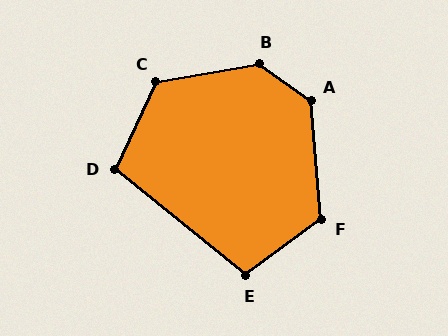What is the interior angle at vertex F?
Approximately 122 degrees (obtuse).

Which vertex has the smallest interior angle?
D, at approximately 104 degrees.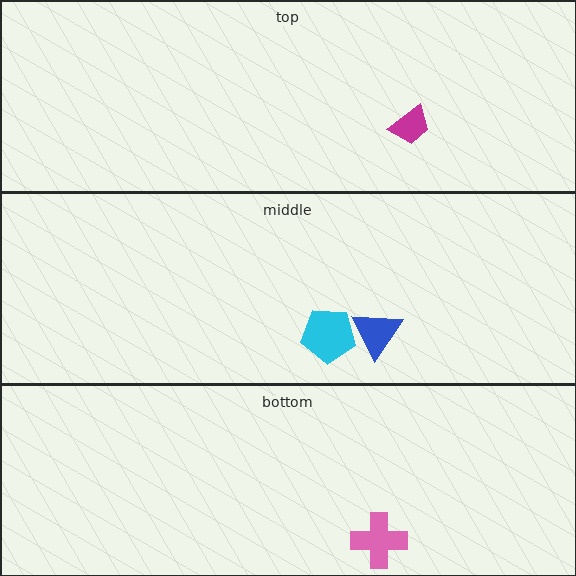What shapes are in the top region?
The magenta trapezoid.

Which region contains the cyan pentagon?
The middle region.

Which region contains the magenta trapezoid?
The top region.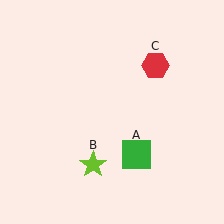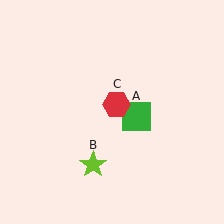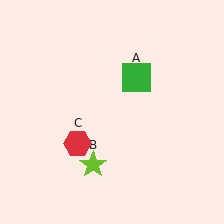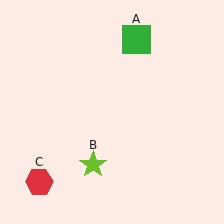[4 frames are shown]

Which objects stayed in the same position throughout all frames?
Lime star (object B) remained stationary.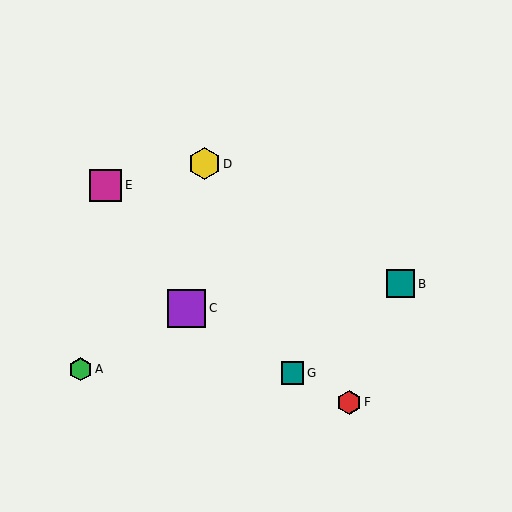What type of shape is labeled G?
Shape G is a teal square.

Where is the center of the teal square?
The center of the teal square is at (292, 373).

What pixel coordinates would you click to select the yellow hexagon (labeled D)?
Click at (204, 164) to select the yellow hexagon D.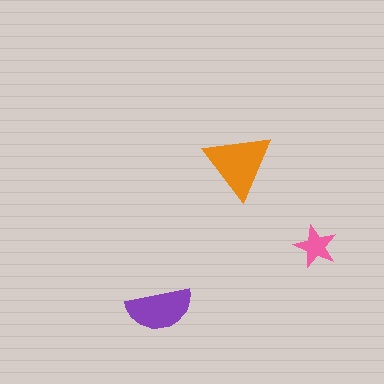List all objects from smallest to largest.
The pink star, the purple semicircle, the orange triangle.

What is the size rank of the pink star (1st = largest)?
3rd.